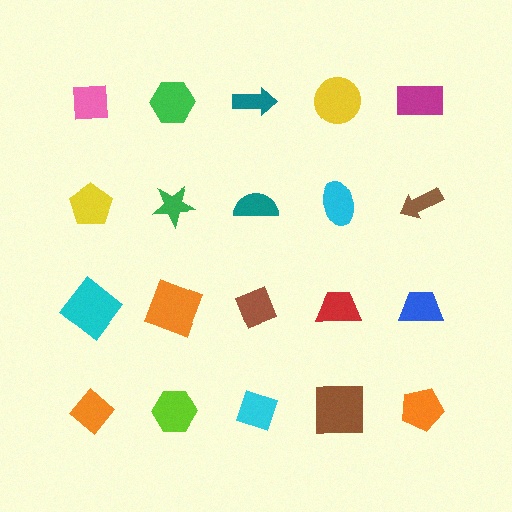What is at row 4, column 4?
A brown square.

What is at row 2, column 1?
A yellow pentagon.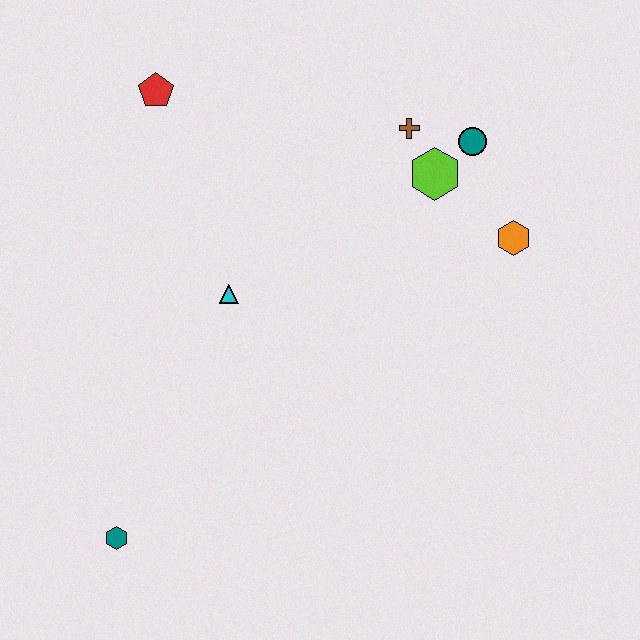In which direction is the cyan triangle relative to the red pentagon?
The cyan triangle is below the red pentagon.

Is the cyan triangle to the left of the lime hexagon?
Yes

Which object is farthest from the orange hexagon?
The teal hexagon is farthest from the orange hexagon.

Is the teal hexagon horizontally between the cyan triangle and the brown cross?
No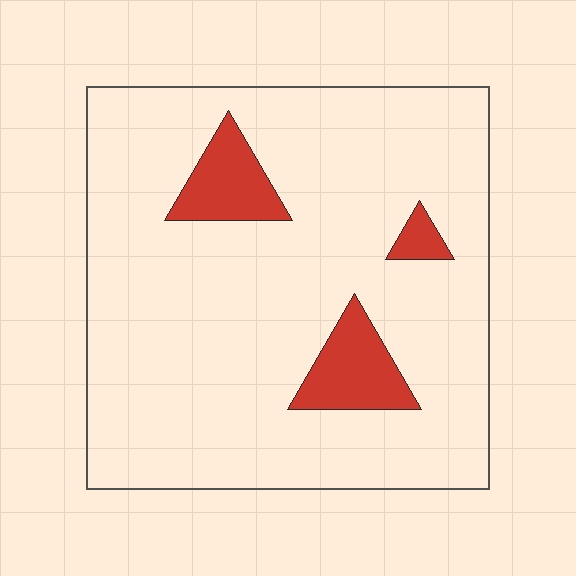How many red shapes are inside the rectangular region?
3.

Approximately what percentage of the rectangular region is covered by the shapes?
Approximately 10%.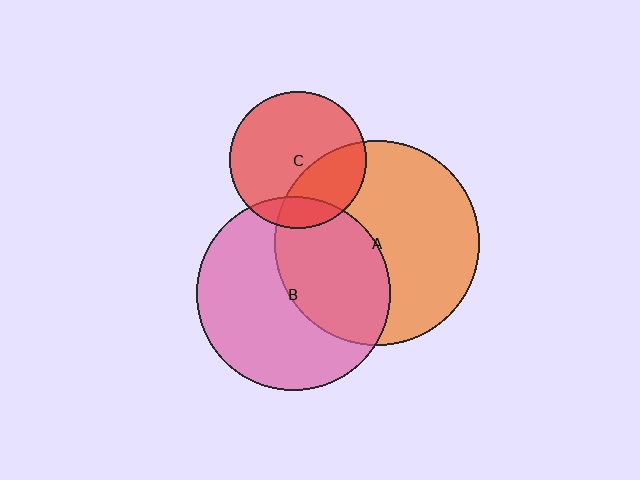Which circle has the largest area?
Circle A (orange).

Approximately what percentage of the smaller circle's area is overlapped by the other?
Approximately 35%.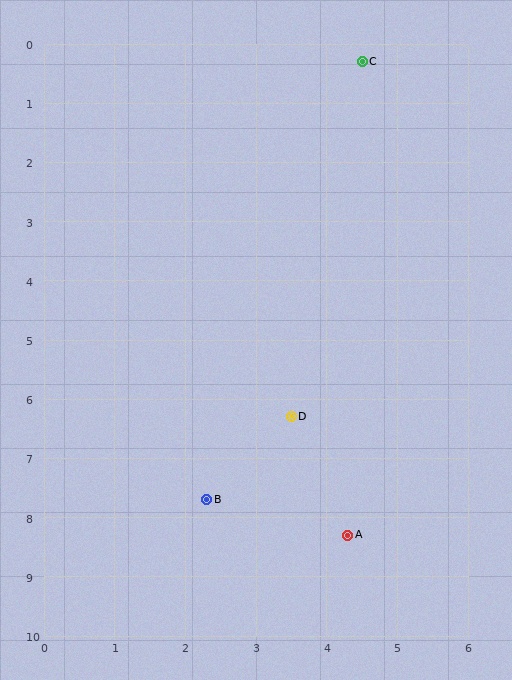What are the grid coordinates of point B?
Point B is at approximately (2.3, 7.7).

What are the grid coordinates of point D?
Point D is at approximately (3.5, 6.3).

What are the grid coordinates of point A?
Point A is at approximately (4.3, 8.3).